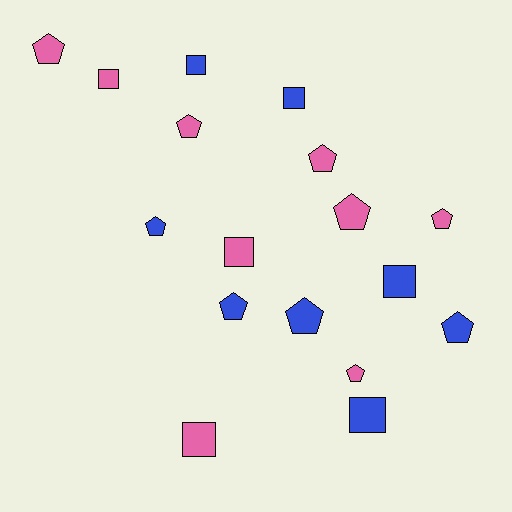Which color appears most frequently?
Pink, with 9 objects.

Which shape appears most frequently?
Pentagon, with 10 objects.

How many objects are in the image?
There are 17 objects.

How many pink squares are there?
There are 3 pink squares.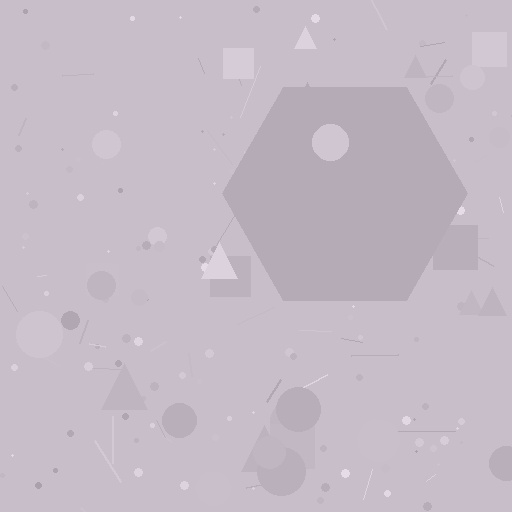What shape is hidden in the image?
A hexagon is hidden in the image.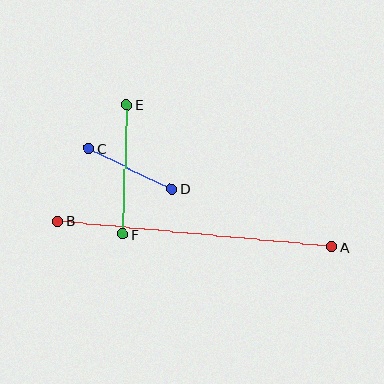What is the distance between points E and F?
The distance is approximately 130 pixels.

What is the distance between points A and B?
The distance is approximately 275 pixels.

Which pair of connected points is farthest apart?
Points A and B are farthest apart.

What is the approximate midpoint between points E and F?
The midpoint is at approximately (125, 169) pixels.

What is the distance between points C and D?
The distance is approximately 92 pixels.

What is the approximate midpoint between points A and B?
The midpoint is at approximately (195, 234) pixels.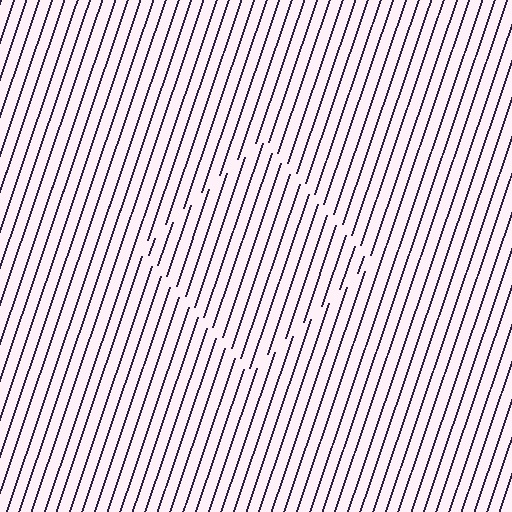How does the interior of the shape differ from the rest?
The interior of the shape contains the same grating, shifted by half a period — the contour is defined by the phase discontinuity where line-ends from the inner and outer gratings abut.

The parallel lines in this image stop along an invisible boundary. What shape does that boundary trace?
An illusory square. The interior of the shape contains the same grating, shifted by half a period — the contour is defined by the phase discontinuity where line-ends from the inner and outer gratings abut.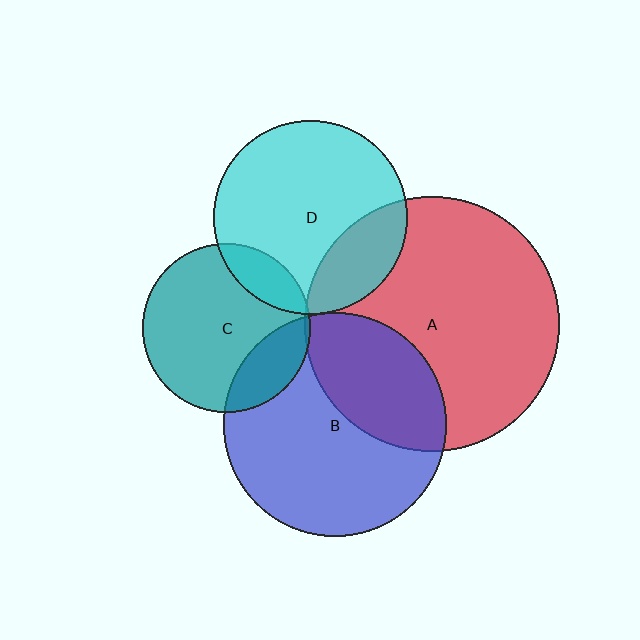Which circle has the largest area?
Circle A (red).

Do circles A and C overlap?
Yes.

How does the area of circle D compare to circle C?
Approximately 1.3 times.